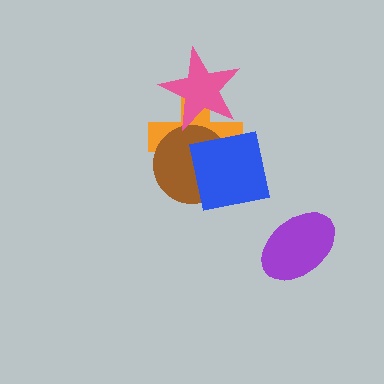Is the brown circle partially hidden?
Yes, it is partially covered by another shape.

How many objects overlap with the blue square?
2 objects overlap with the blue square.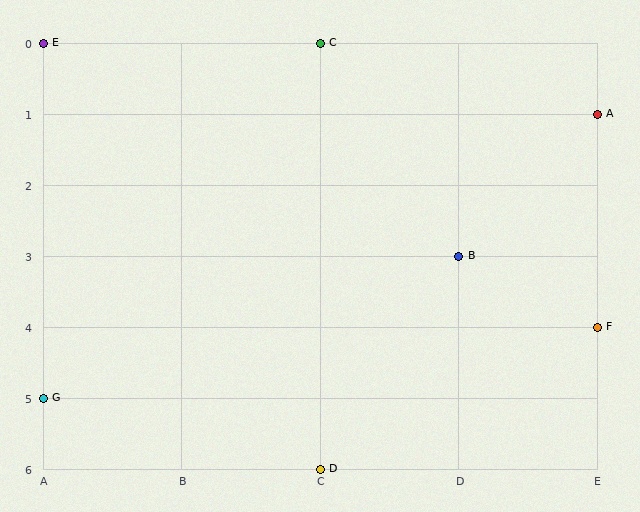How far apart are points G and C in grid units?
Points G and C are 2 columns and 5 rows apart (about 5.4 grid units diagonally).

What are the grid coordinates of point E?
Point E is at grid coordinates (A, 0).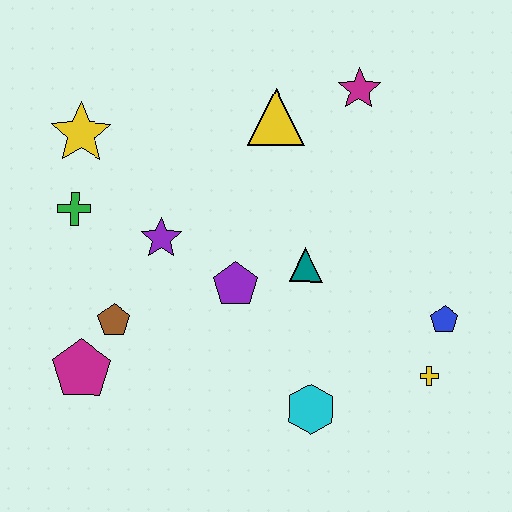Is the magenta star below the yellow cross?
No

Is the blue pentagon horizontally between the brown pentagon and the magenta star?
No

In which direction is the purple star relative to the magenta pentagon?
The purple star is above the magenta pentagon.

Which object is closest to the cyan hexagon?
The yellow cross is closest to the cyan hexagon.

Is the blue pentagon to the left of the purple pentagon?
No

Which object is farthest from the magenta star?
The magenta pentagon is farthest from the magenta star.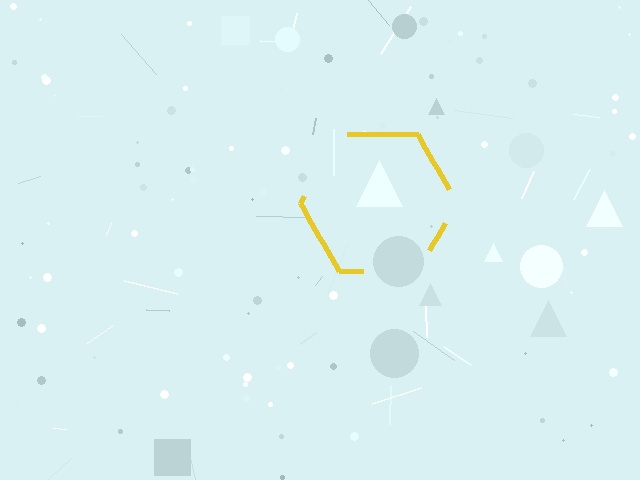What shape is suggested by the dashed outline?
The dashed outline suggests a hexagon.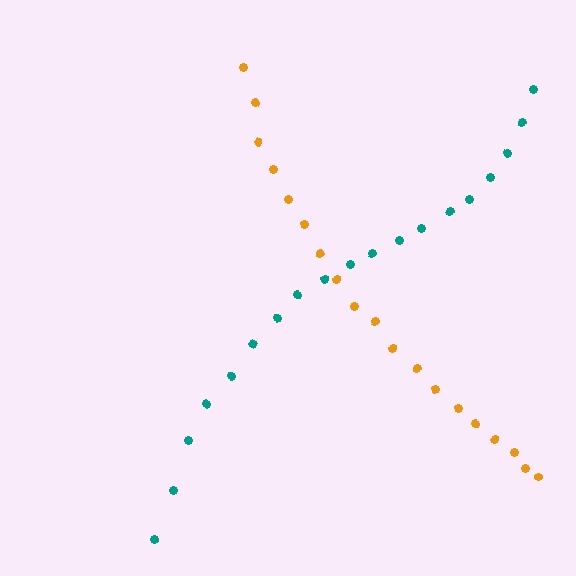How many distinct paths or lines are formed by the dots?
There are 2 distinct paths.